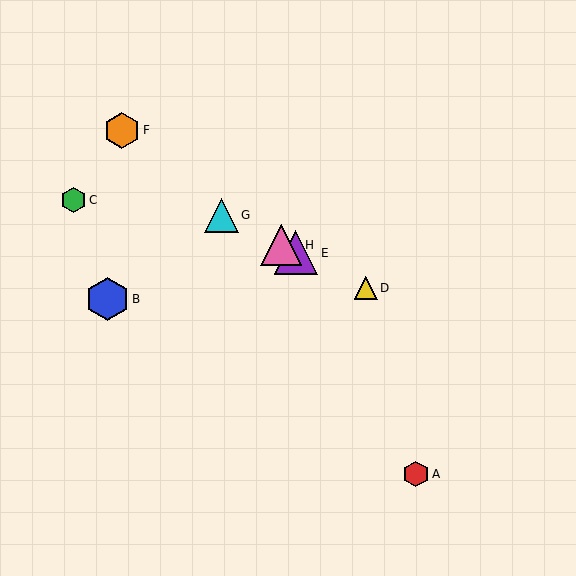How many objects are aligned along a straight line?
4 objects (D, E, G, H) are aligned along a straight line.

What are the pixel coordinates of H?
Object H is at (281, 245).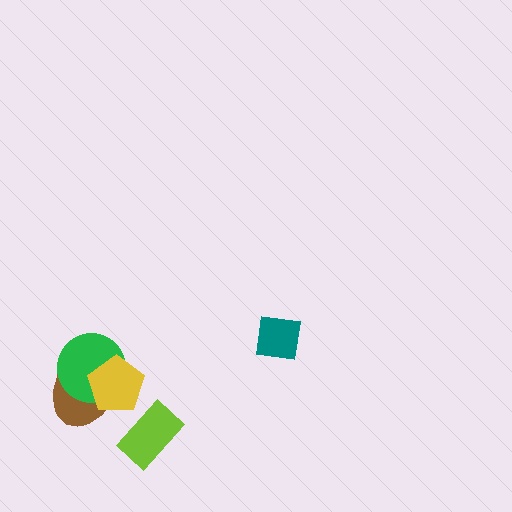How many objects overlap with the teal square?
0 objects overlap with the teal square.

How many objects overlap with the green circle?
2 objects overlap with the green circle.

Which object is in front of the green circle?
The yellow pentagon is in front of the green circle.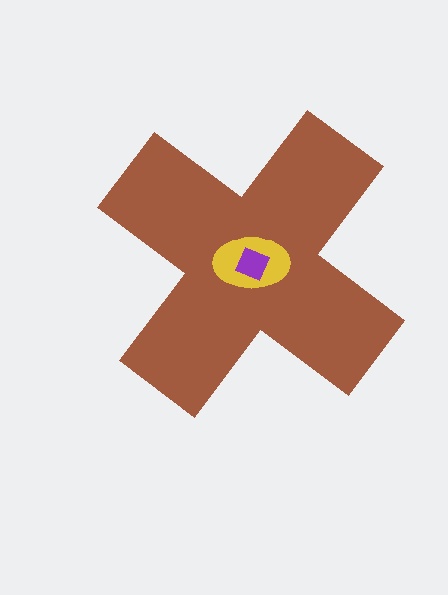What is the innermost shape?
The purple square.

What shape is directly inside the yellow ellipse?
The purple square.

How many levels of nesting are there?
3.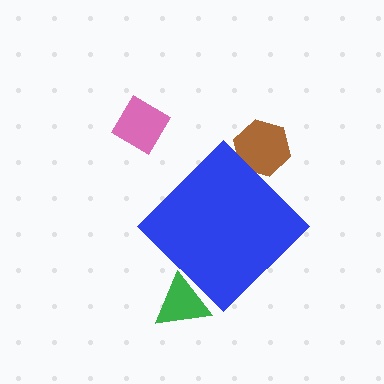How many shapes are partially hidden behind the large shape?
2 shapes are partially hidden.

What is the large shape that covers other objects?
A blue diamond.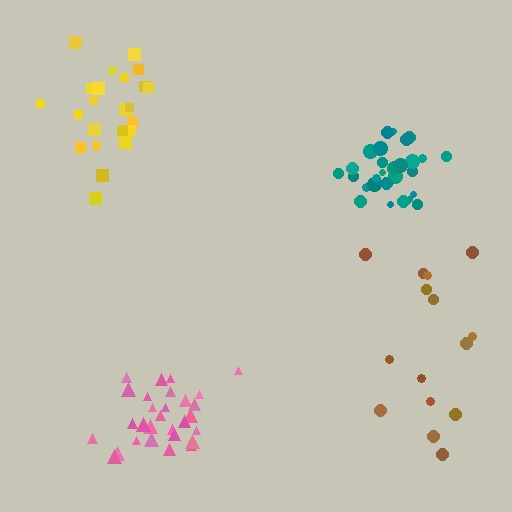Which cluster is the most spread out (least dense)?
Brown.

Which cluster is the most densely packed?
Teal.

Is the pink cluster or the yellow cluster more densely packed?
Pink.